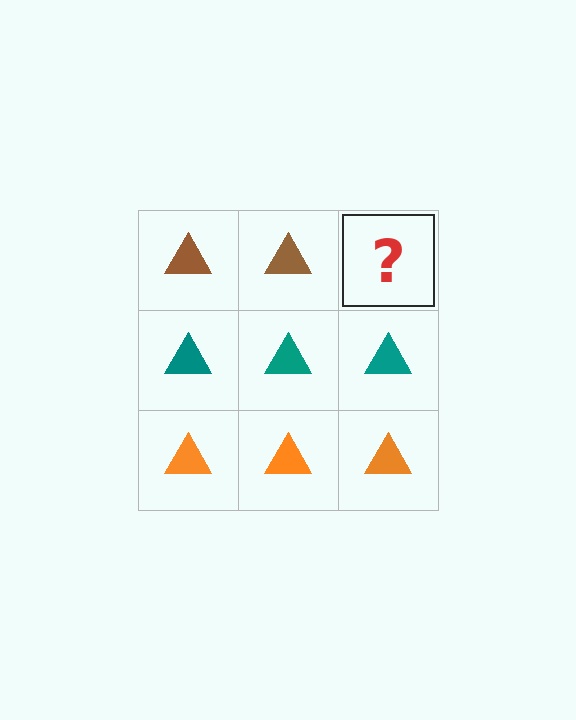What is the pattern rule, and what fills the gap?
The rule is that each row has a consistent color. The gap should be filled with a brown triangle.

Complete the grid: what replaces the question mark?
The question mark should be replaced with a brown triangle.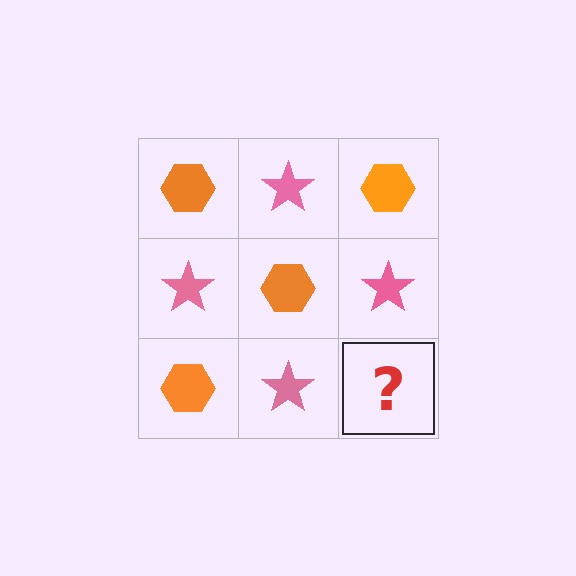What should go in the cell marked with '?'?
The missing cell should contain an orange hexagon.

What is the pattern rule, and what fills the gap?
The rule is that it alternates orange hexagon and pink star in a checkerboard pattern. The gap should be filled with an orange hexagon.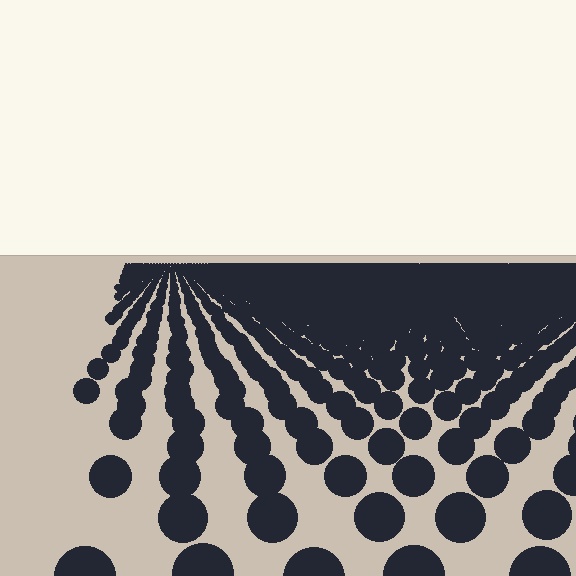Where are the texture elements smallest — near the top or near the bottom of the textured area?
Near the top.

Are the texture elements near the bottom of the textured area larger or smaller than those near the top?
Larger. Near the bottom, elements are closer to the viewer and appear at a bigger on-screen size.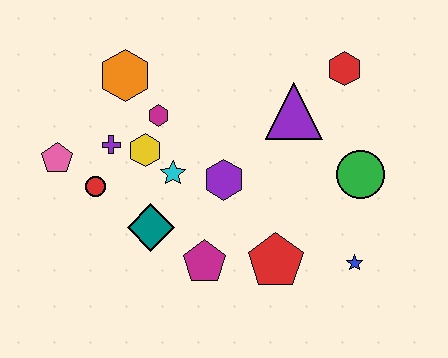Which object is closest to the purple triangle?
The red hexagon is closest to the purple triangle.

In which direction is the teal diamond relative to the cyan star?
The teal diamond is below the cyan star.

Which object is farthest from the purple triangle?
The pink pentagon is farthest from the purple triangle.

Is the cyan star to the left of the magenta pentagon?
Yes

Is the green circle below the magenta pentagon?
No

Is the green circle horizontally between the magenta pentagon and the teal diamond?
No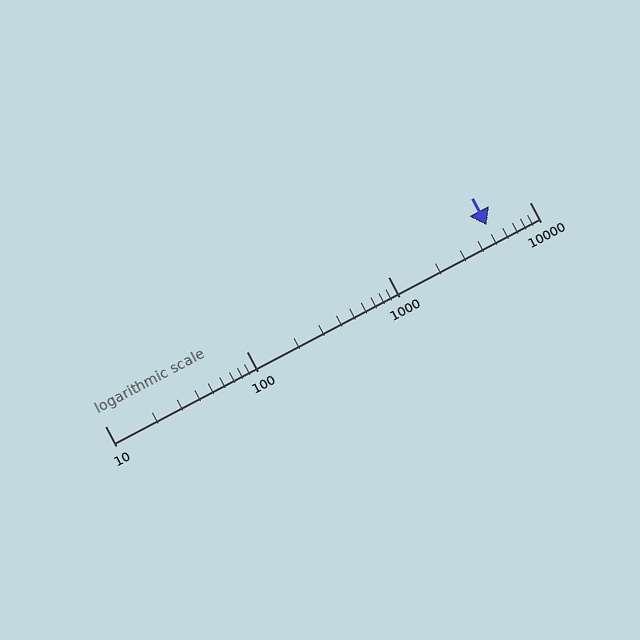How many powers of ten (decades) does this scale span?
The scale spans 3 decades, from 10 to 10000.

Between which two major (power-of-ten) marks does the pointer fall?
The pointer is between 1000 and 10000.